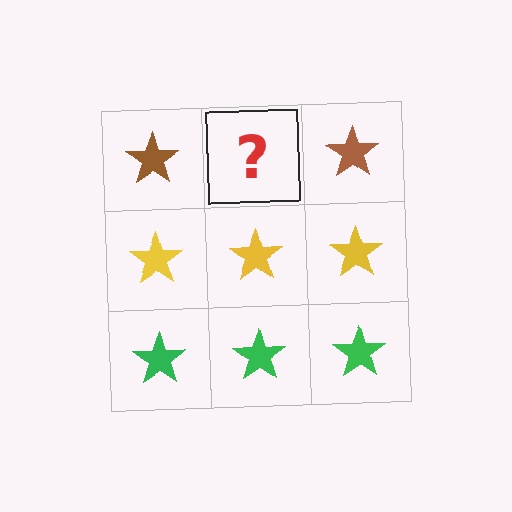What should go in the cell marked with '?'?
The missing cell should contain a brown star.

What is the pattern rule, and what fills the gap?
The rule is that each row has a consistent color. The gap should be filled with a brown star.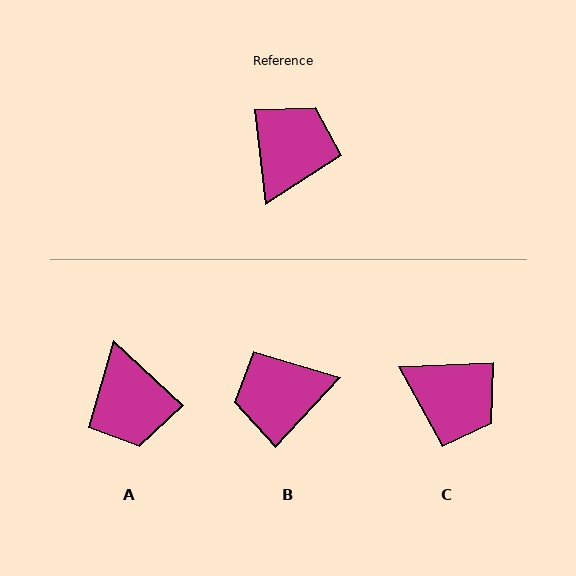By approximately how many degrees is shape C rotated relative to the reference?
Approximately 94 degrees clockwise.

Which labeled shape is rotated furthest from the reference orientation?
A, about 139 degrees away.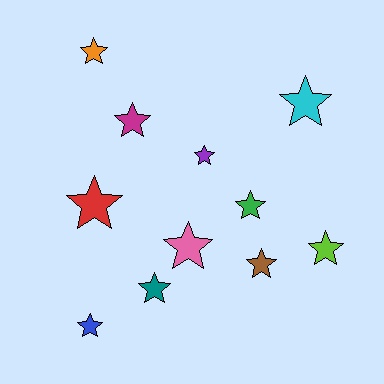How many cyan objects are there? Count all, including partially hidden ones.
There is 1 cyan object.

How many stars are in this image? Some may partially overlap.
There are 11 stars.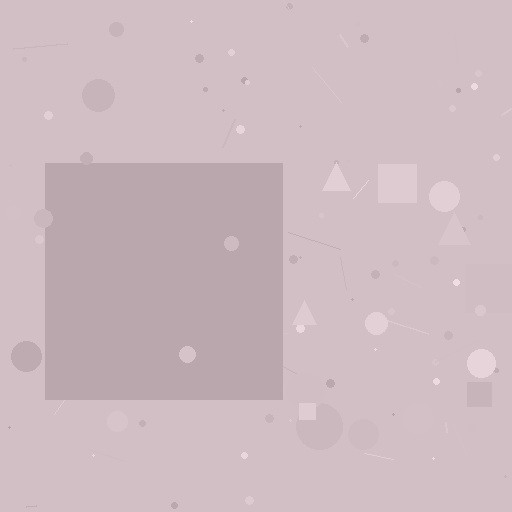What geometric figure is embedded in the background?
A square is embedded in the background.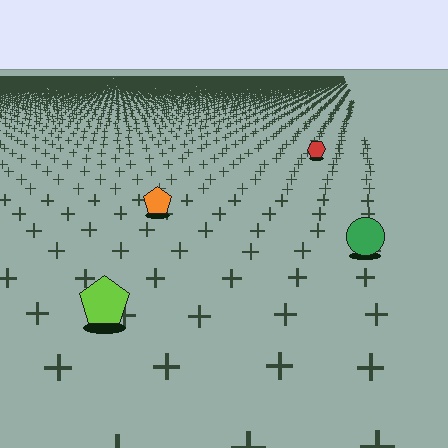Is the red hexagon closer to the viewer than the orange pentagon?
No. The orange pentagon is closer — you can tell from the texture gradient: the ground texture is coarser near it.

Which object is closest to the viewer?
The lime pentagon is closest. The texture marks near it are larger and more spread out.